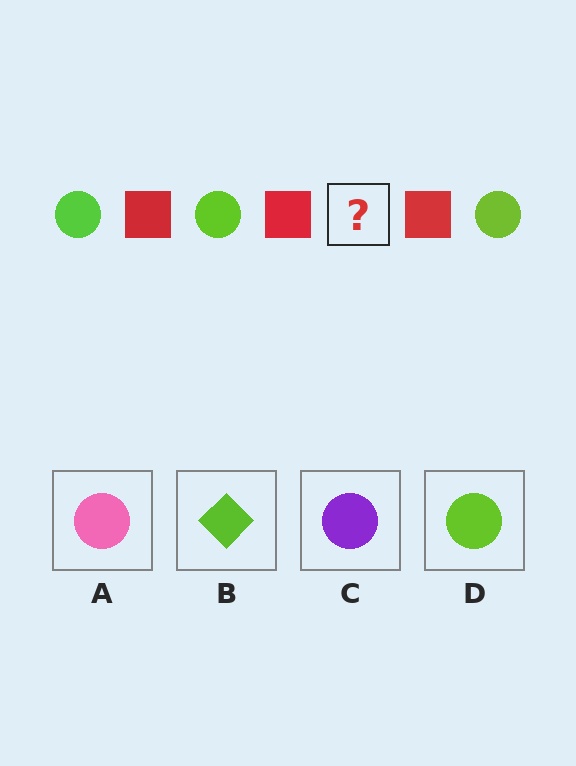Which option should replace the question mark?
Option D.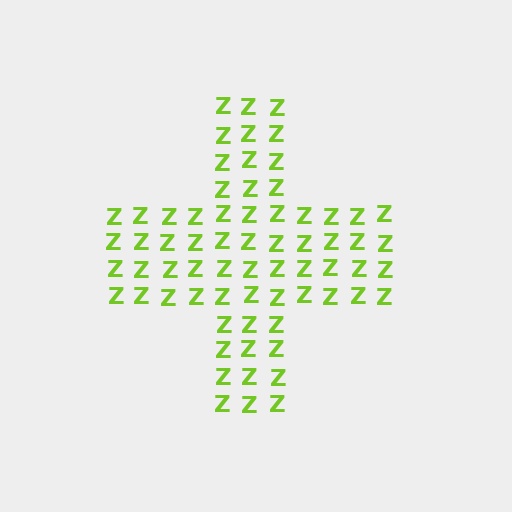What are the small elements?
The small elements are letter Z's.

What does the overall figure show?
The overall figure shows a cross.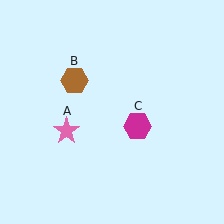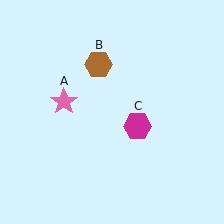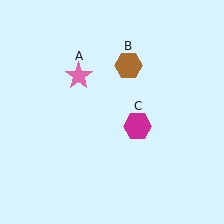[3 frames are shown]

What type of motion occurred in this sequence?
The pink star (object A), brown hexagon (object B) rotated clockwise around the center of the scene.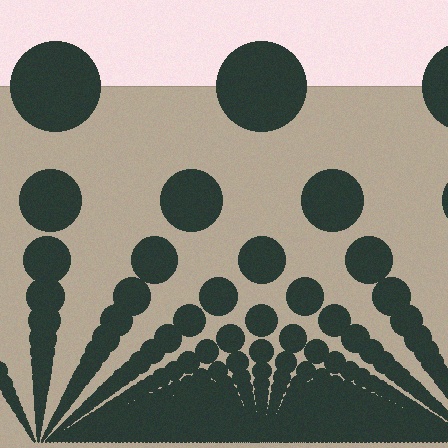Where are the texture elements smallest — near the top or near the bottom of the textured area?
Near the bottom.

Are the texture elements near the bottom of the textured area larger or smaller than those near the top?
Smaller. The gradient is inverted — elements near the bottom are smaller and denser.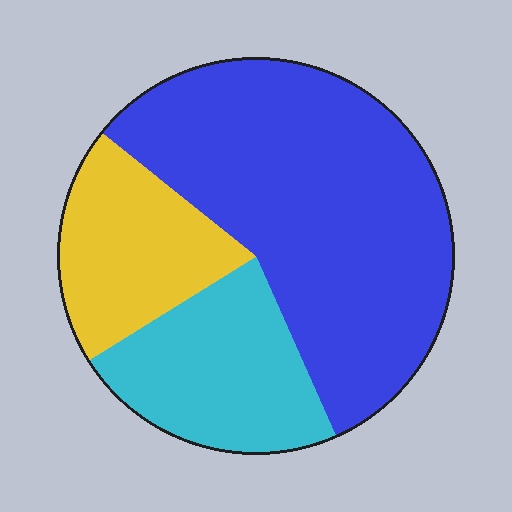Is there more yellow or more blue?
Blue.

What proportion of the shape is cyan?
Cyan takes up about one quarter (1/4) of the shape.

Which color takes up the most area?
Blue, at roughly 60%.